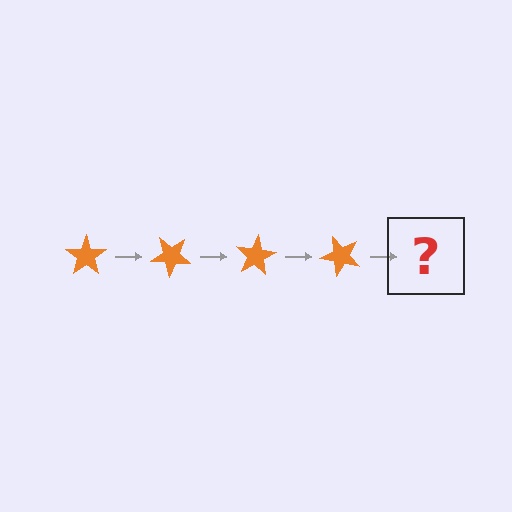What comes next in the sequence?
The next element should be an orange star rotated 160 degrees.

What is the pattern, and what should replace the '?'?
The pattern is that the star rotates 40 degrees each step. The '?' should be an orange star rotated 160 degrees.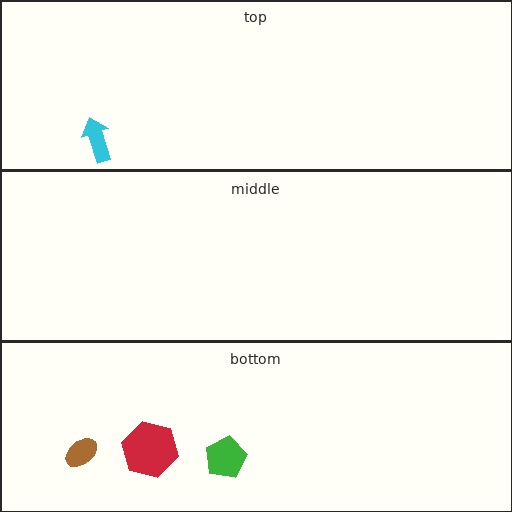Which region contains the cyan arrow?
The top region.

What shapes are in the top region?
The cyan arrow.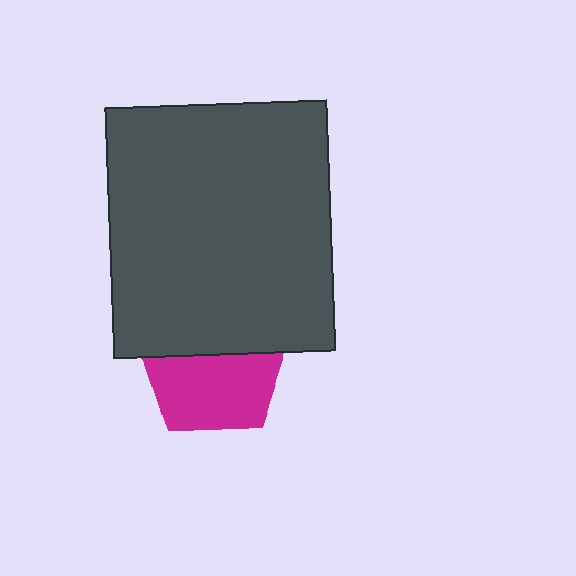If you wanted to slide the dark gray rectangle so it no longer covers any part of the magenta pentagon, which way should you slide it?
Slide it up — that is the most direct way to separate the two shapes.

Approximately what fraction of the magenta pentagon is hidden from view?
Roughly 43% of the magenta pentagon is hidden behind the dark gray rectangle.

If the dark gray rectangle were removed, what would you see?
You would see the complete magenta pentagon.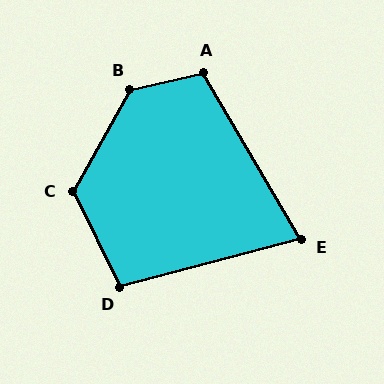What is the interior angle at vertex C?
Approximately 124 degrees (obtuse).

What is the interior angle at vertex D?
Approximately 102 degrees (obtuse).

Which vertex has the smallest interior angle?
E, at approximately 74 degrees.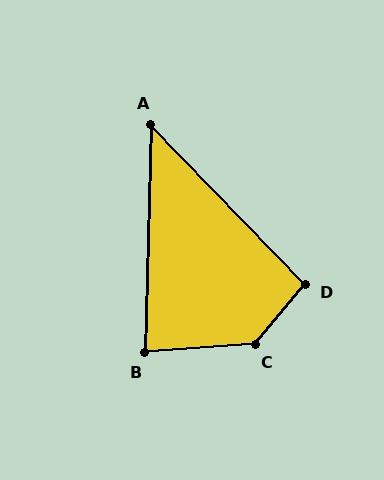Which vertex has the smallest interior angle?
A, at approximately 46 degrees.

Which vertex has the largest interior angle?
C, at approximately 134 degrees.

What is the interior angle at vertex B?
Approximately 84 degrees (acute).